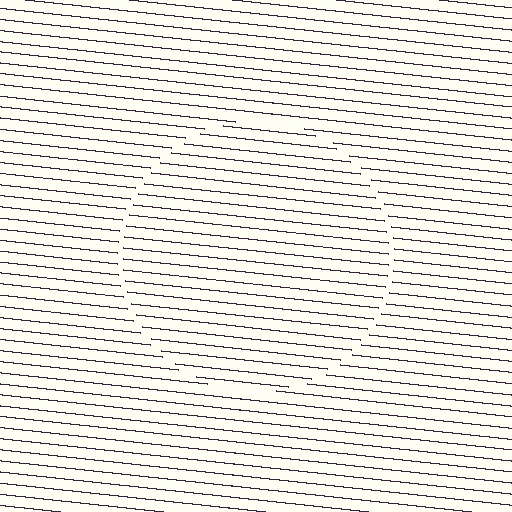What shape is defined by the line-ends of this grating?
An illusory circle. The interior of the shape contains the same grating, shifted by half a period — the contour is defined by the phase discontinuity where line-ends from the inner and outer gratings abut.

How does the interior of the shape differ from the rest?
The interior of the shape contains the same grating, shifted by half a period — the contour is defined by the phase discontinuity where line-ends from the inner and outer gratings abut.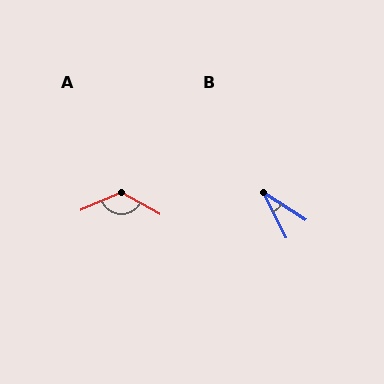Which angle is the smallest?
B, at approximately 31 degrees.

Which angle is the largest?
A, at approximately 128 degrees.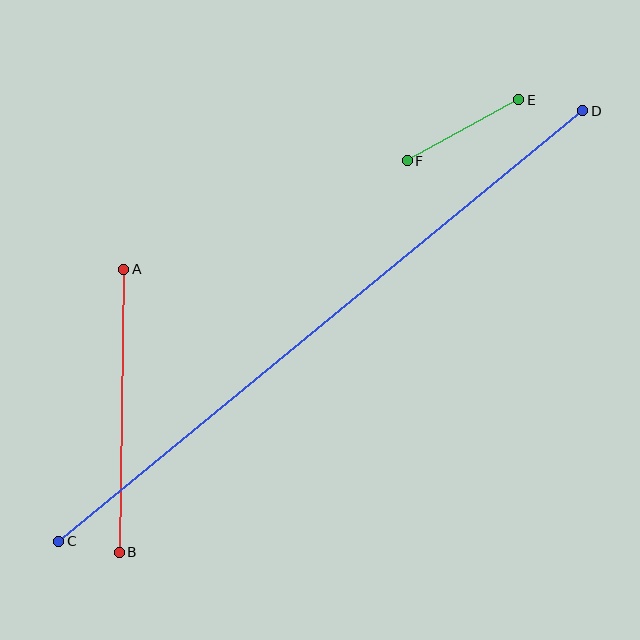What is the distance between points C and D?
The distance is approximately 678 pixels.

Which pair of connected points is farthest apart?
Points C and D are farthest apart.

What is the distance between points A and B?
The distance is approximately 283 pixels.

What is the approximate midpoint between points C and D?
The midpoint is at approximately (321, 326) pixels.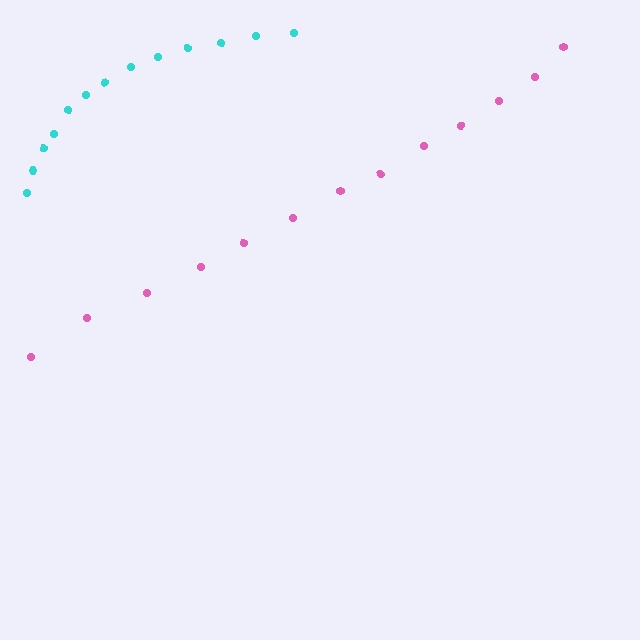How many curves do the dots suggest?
There are 2 distinct paths.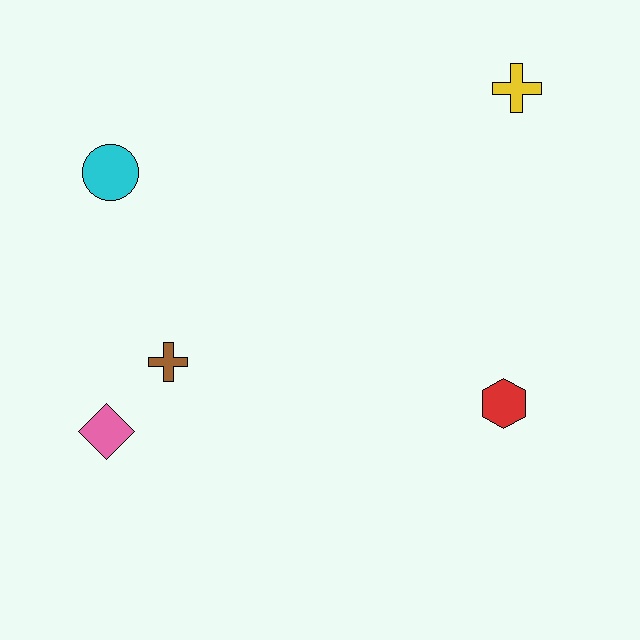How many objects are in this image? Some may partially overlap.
There are 5 objects.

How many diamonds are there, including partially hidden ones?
There is 1 diamond.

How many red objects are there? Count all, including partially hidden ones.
There is 1 red object.